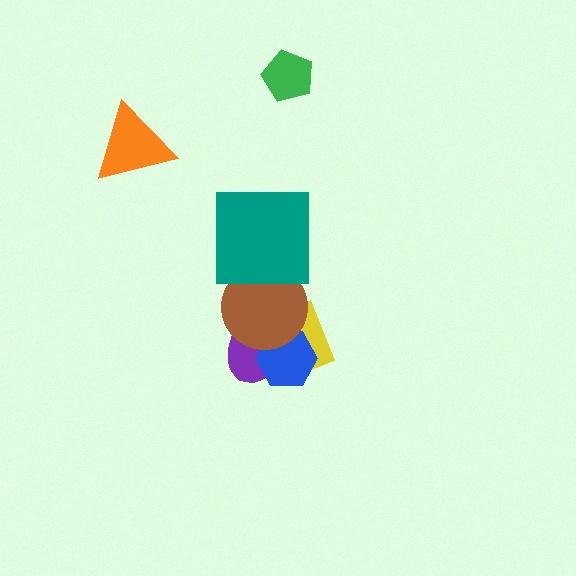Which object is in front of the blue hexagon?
The brown circle is in front of the blue hexagon.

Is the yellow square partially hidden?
Yes, it is partially covered by another shape.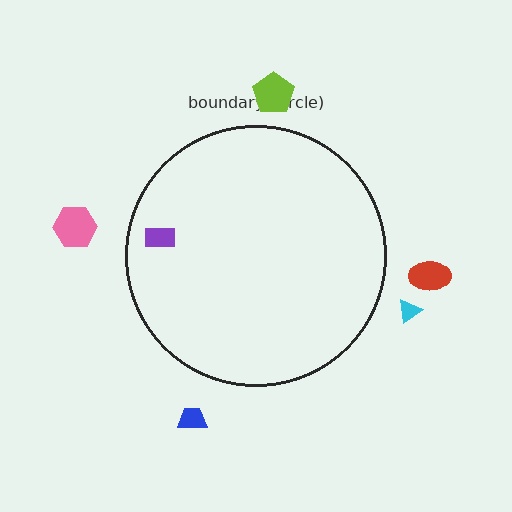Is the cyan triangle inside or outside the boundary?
Outside.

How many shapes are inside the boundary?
1 inside, 5 outside.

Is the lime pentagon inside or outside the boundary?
Outside.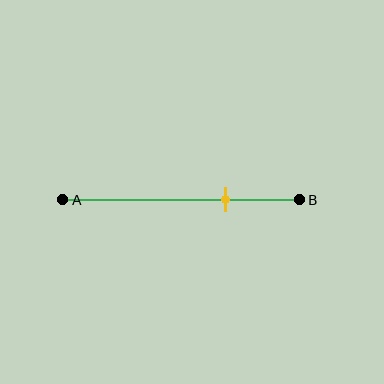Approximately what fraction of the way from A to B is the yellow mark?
The yellow mark is approximately 70% of the way from A to B.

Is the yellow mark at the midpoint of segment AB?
No, the mark is at about 70% from A, not at the 50% midpoint.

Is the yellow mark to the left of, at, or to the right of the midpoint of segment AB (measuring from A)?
The yellow mark is to the right of the midpoint of segment AB.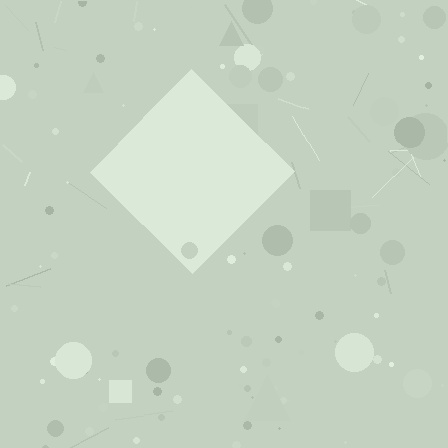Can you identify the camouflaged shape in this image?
The camouflaged shape is a diamond.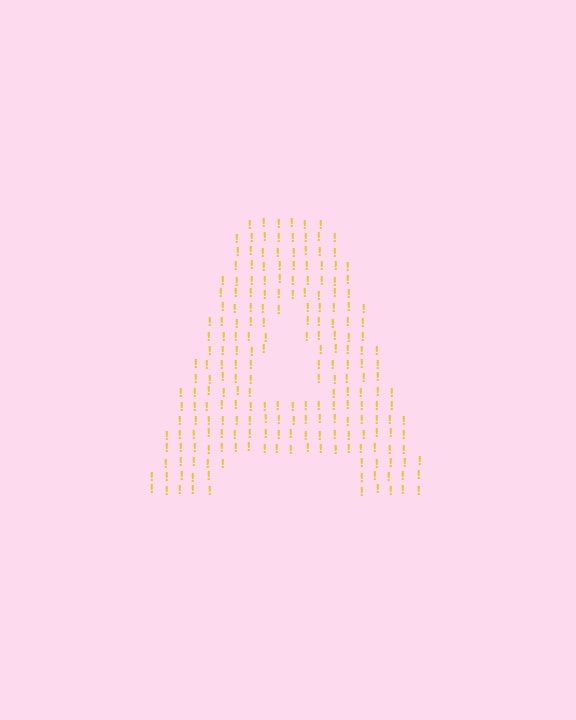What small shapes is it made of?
It is made of small exclamation marks.